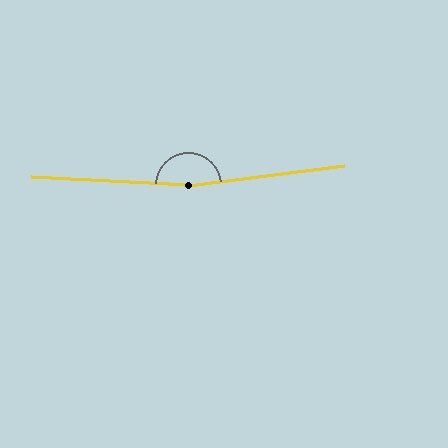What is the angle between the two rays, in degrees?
Approximately 169 degrees.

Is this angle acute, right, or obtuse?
It is obtuse.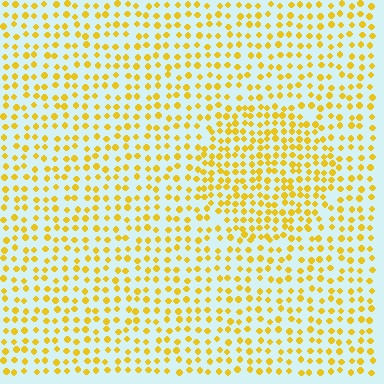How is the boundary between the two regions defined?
The boundary is defined by a change in element density (approximately 1.6x ratio). All elements are the same color, size, and shape.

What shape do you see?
I see a circle.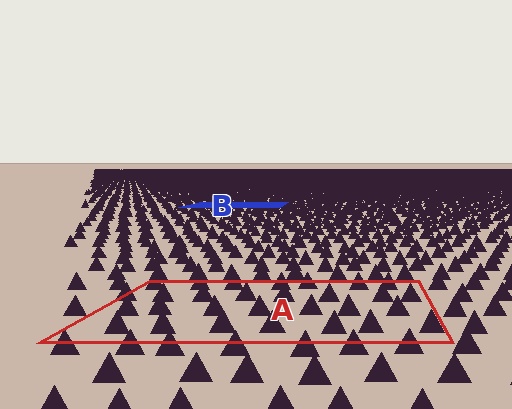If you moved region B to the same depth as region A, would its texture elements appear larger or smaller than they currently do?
They would appear larger. At a closer depth, the same texture elements are projected at a bigger on-screen size.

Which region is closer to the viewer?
Region A is closer. The texture elements there are larger and more spread out.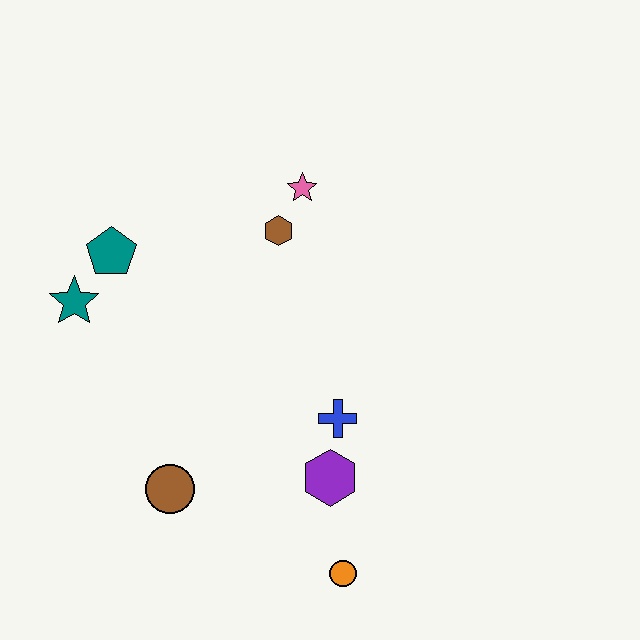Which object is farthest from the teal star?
The orange circle is farthest from the teal star.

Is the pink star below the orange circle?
No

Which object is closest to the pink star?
The brown hexagon is closest to the pink star.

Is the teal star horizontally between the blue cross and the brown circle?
No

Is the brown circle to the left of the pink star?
Yes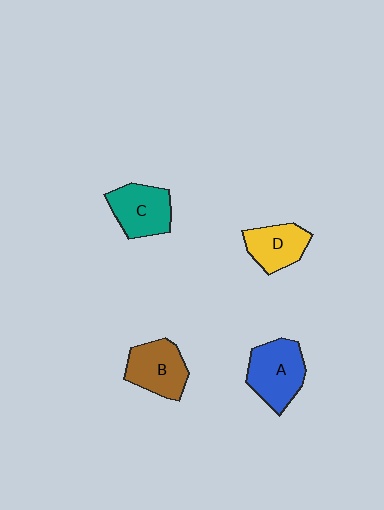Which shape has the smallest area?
Shape D (yellow).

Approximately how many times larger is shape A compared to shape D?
Approximately 1.3 times.